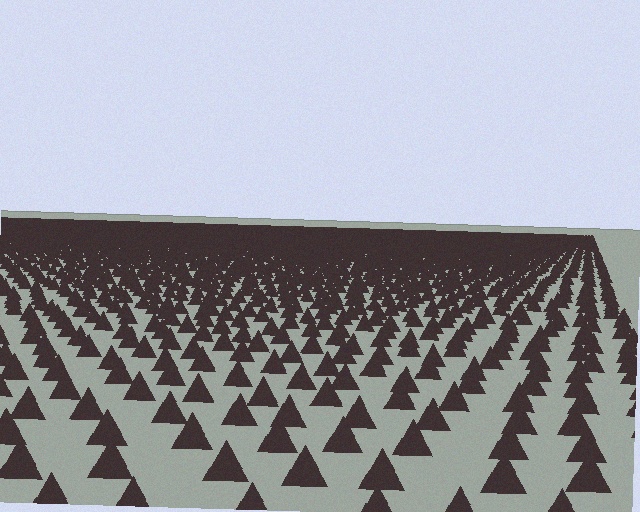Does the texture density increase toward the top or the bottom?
Density increases toward the top.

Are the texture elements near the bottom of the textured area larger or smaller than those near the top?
Larger. Near the bottom, elements are closer to the viewer and appear at a bigger on-screen size.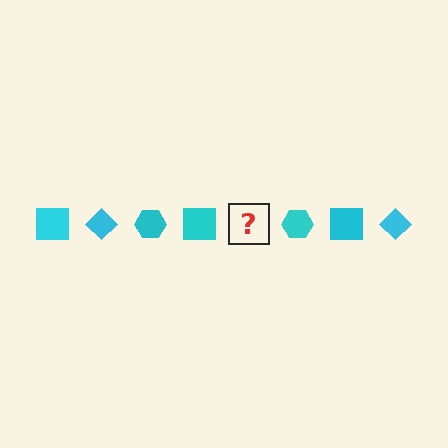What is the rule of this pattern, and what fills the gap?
The rule is that the pattern cycles through square, diamond, hexagon shapes in cyan. The gap should be filled with a cyan diamond.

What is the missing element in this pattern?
The missing element is a cyan diamond.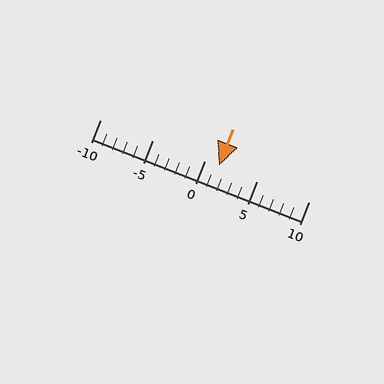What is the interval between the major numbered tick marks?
The major tick marks are spaced 5 units apart.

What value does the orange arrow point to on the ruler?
The orange arrow points to approximately 1.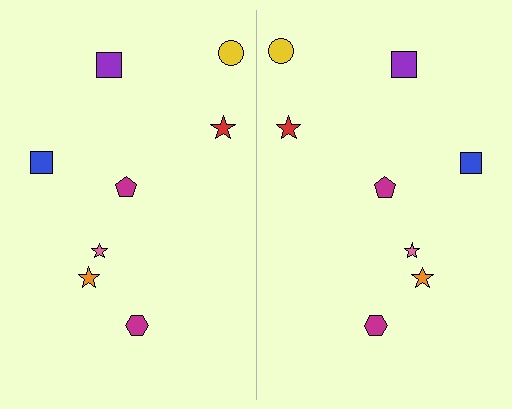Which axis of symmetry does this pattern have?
The pattern has a vertical axis of symmetry running through the center of the image.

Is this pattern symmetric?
Yes, this pattern has bilateral (reflection) symmetry.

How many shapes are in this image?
There are 16 shapes in this image.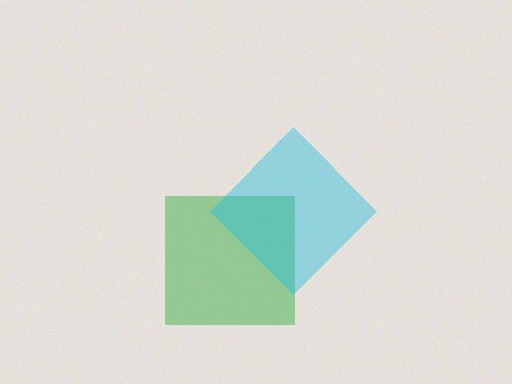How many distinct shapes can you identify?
There are 2 distinct shapes: a green square, a cyan diamond.